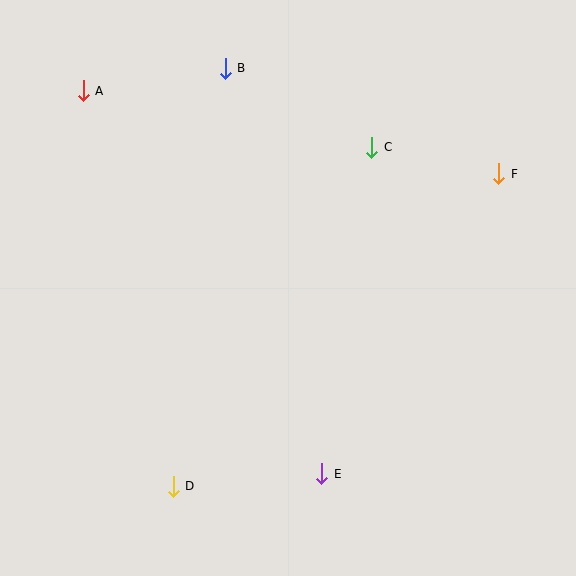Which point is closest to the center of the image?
Point C at (372, 147) is closest to the center.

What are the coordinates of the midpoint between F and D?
The midpoint between F and D is at (336, 330).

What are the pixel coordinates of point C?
Point C is at (372, 147).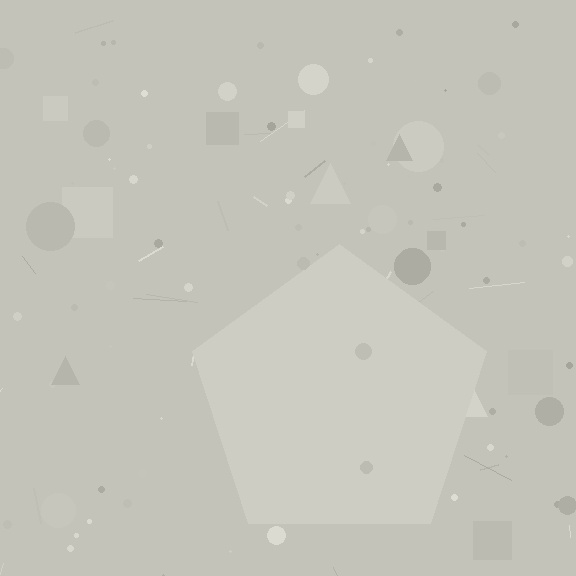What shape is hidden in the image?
A pentagon is hidden in the image.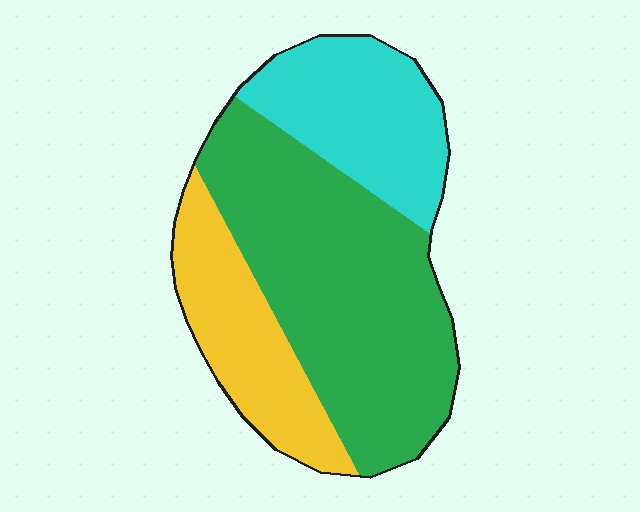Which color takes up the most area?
Green, at roughly 55%.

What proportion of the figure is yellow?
Yellow takes up about one fifth (1/5) of the figure.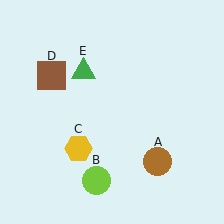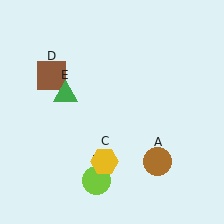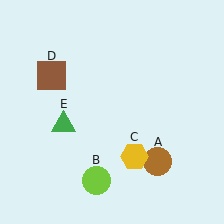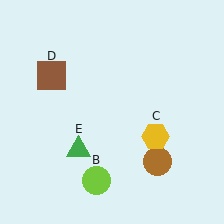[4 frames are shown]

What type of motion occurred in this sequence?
The yellow hexagon (object C), green triangle (object E) rotated counterclockwise around the center of the scene.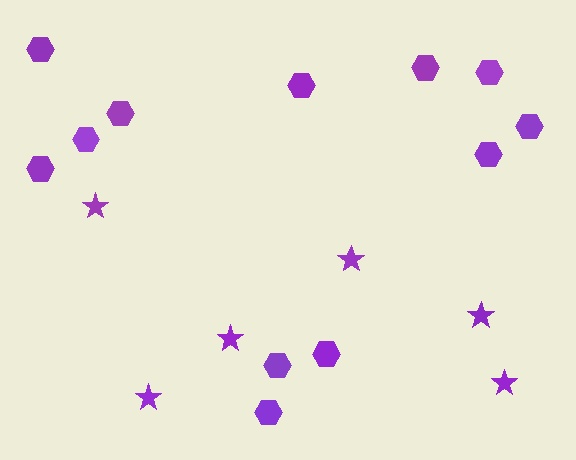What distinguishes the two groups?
There are 2 groups: one group of stars (6) and one group of hexagons (12).